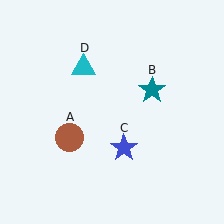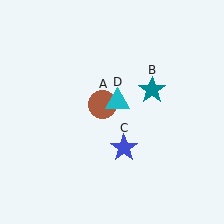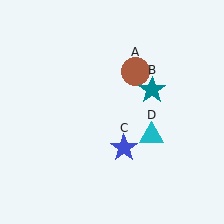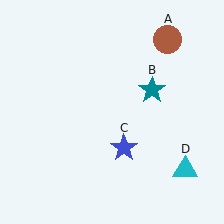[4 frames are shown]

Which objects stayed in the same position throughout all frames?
Teal star (object B) and blue star (object C) remained stationary.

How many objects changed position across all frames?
2 objects changed position: brown circle (object A), cyan triangle (object D).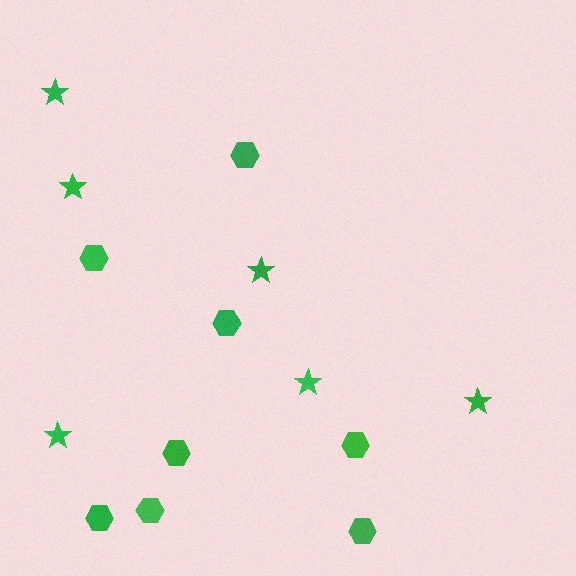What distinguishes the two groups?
There are 2 groups: one group of stars (6) and one group of hexagons (8).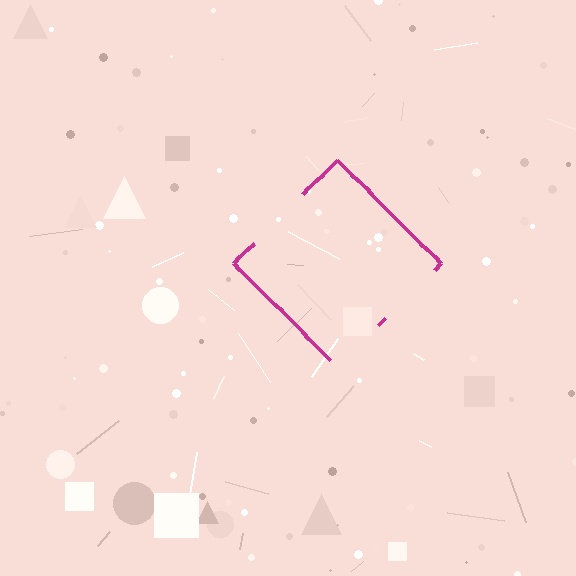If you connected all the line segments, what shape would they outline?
They would outline a diamond.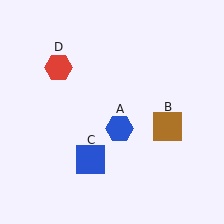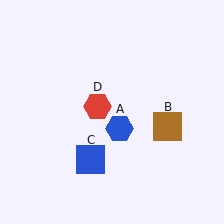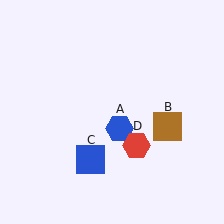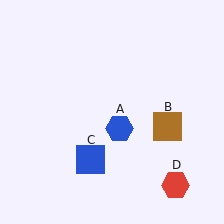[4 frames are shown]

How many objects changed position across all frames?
1 object changed position: red hexagon (object D).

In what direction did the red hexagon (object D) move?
The red hexagon (object D) moved down and to the right.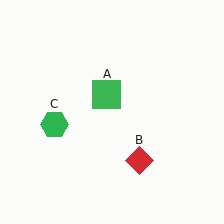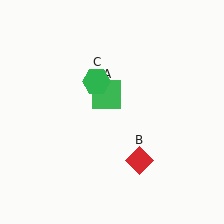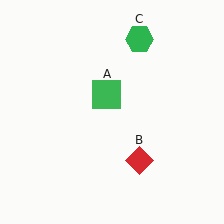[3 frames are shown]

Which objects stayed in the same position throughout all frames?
Green square (object A) and red diamond (object B) remained stationary.